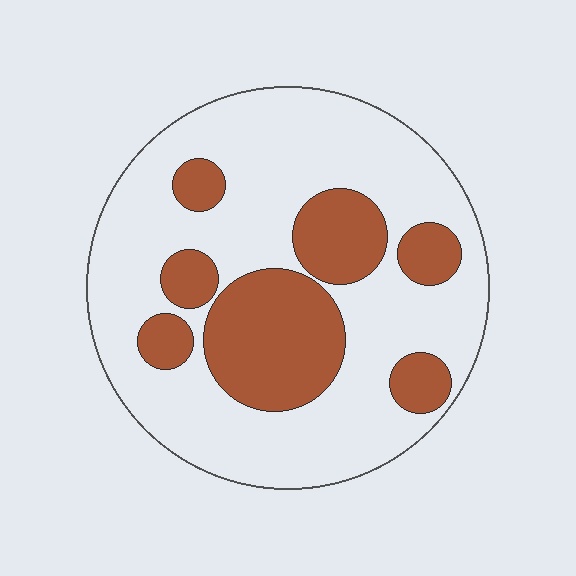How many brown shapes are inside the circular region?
7.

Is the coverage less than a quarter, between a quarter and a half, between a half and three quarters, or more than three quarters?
Between a quarter and a half.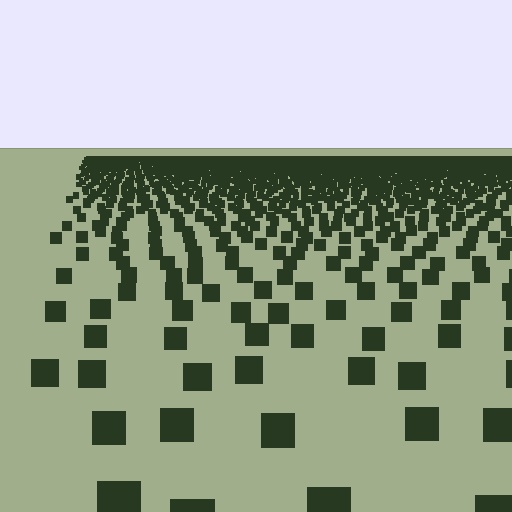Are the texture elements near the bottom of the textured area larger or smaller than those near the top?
Larger. Near the bottom, elements are closer to the viewer and appear at a bigger on-screen size.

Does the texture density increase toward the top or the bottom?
Density increases toward the top.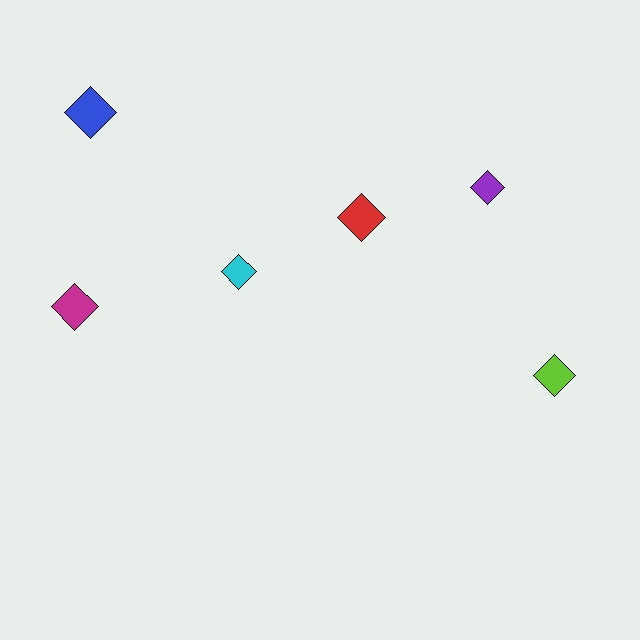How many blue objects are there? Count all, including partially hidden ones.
There is 1 blue object.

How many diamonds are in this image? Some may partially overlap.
There are 6 diamonds.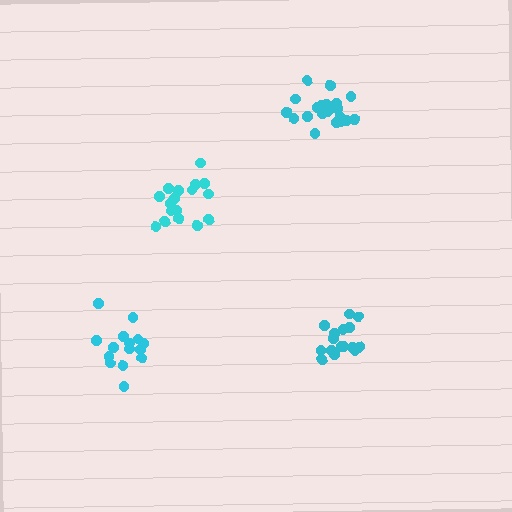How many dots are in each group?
Group 1: 21 dots, Group 2: 17 dots, Group 3: 16 dots, Group 4: 15 dots (69 total).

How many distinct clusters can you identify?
There are 4 distinct clusters.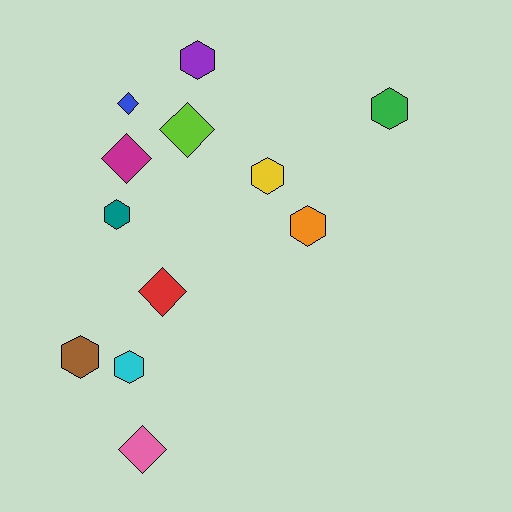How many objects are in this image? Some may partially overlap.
There are 12 objects.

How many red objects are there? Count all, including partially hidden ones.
There is 1 red object.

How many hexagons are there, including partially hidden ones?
There are 7 hexagons.